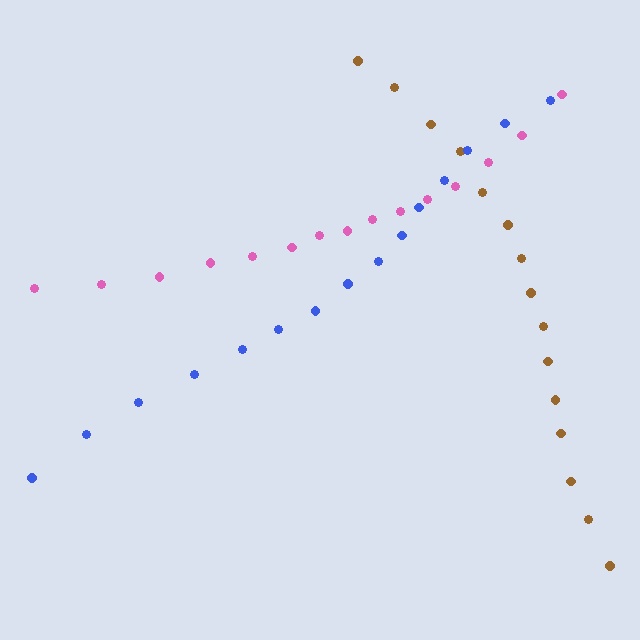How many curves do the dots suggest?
There are 3 distinct paths.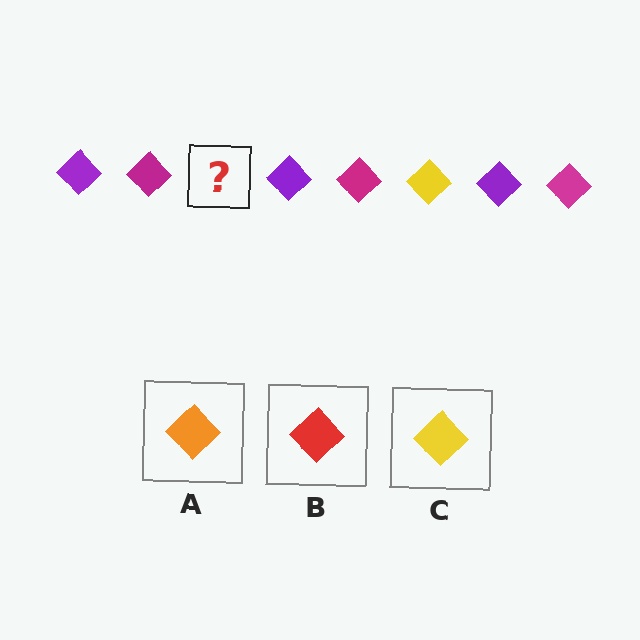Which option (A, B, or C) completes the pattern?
C.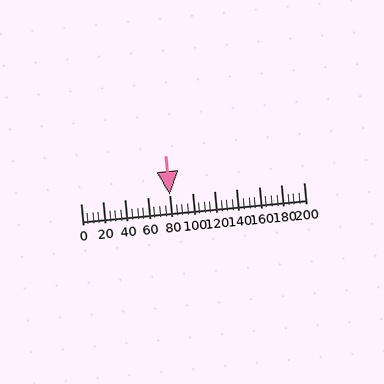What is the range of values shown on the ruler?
The ruler shows values from 0 to 200.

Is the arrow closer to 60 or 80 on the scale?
The arrow is closer to 80.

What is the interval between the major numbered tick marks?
The major tick marks are spaced 20 units apart.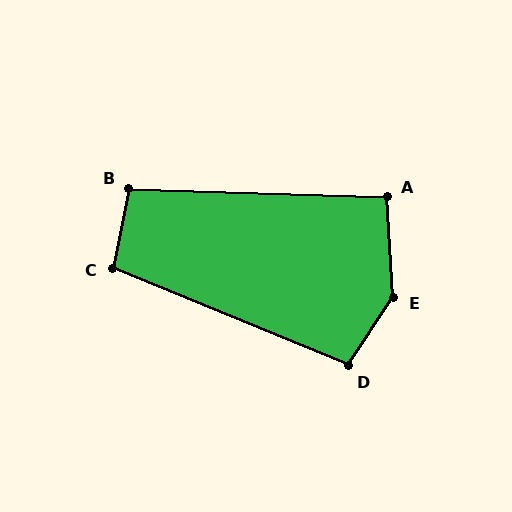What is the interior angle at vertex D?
Approximately 101 degrees (obtuse).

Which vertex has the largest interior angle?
E, at approximately 143 degrees.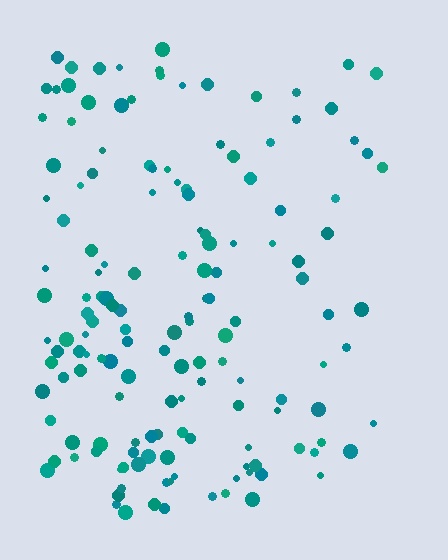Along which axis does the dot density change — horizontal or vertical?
Horizontal.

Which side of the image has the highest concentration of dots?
The left.